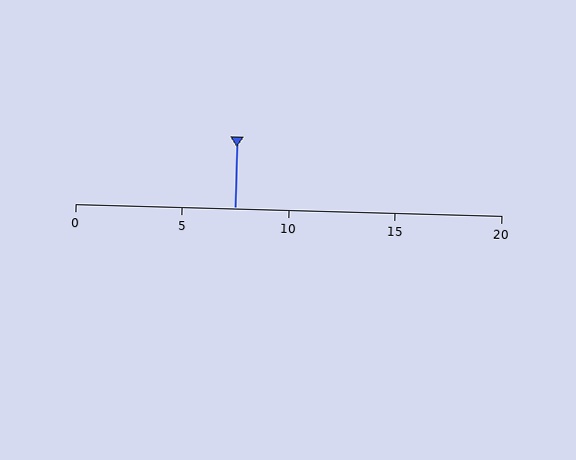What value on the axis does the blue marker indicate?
The marker indicates approximately 7.5.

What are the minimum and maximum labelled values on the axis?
The axis runs from 0 to 20.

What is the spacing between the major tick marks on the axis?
The major ticks are spaced 5 apart.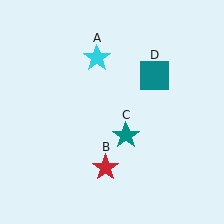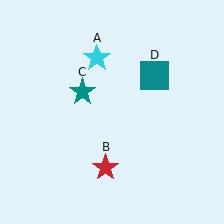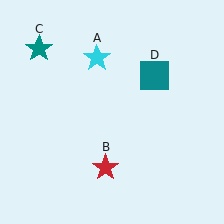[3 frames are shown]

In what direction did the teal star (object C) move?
The teal star (object C) moved up and to the left.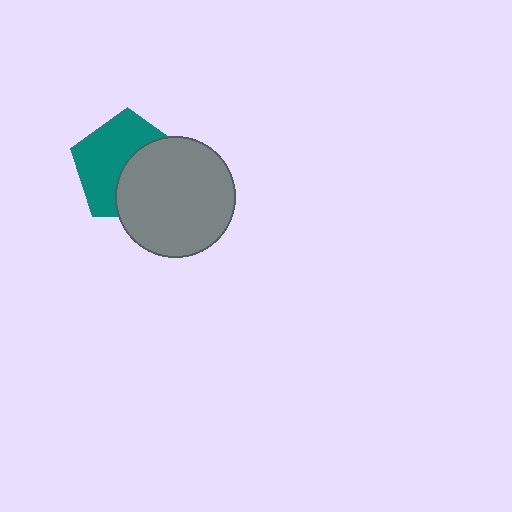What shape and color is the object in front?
The object in front is a gray circle.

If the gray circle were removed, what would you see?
You would see the complete teal pentagon.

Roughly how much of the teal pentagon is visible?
About half of it is visible (roughly 54%).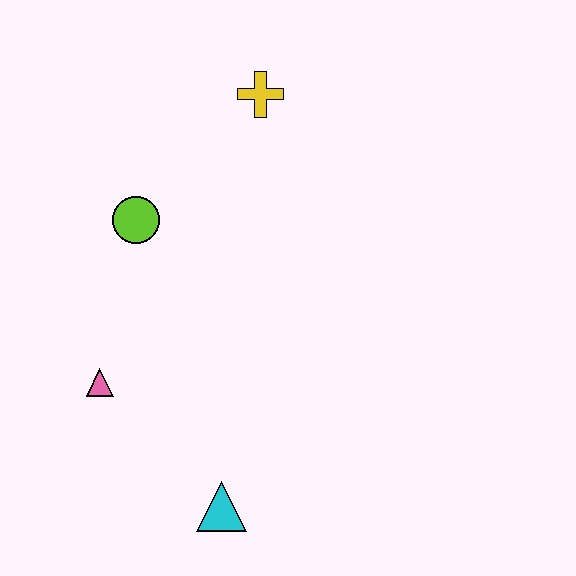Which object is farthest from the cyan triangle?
The yellow cross is farthest from the cyan triangle.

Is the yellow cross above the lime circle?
Yes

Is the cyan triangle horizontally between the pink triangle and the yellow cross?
Yes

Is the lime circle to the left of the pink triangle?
No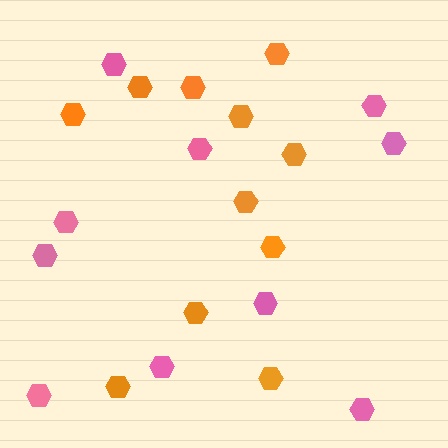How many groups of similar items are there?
There are 2 groups: one group of pink hexagons (10) and one group of orange hexagons (11).